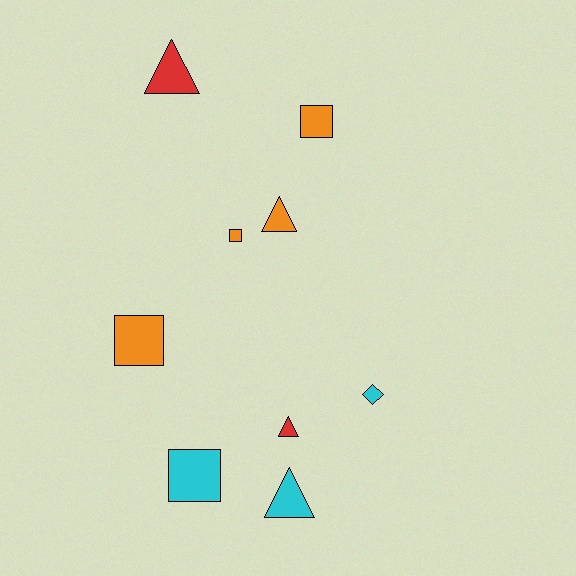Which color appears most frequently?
Orange, with 4 objects.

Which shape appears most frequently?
Triangle, with 4 objects.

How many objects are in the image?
There are 9 objects.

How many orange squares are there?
There are 3 orange squares.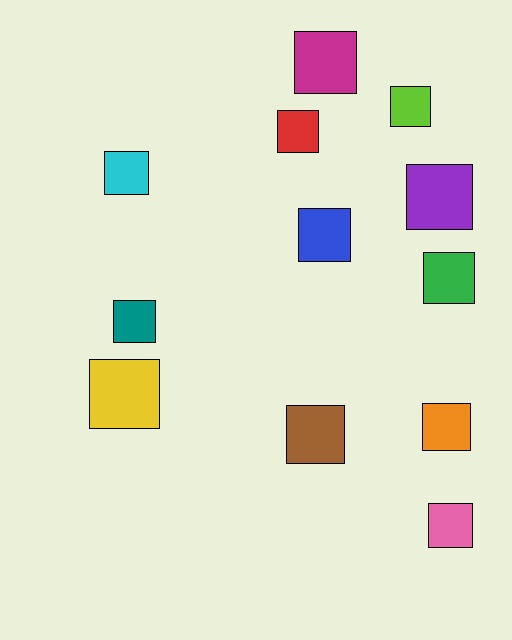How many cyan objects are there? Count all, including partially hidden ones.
There is 1 cyan object.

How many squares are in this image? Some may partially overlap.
There are 12 squares.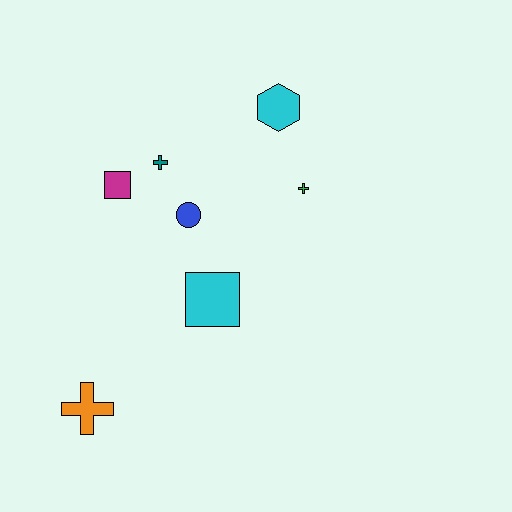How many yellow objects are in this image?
There are no yellow objects.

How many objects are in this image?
There are 7 objects.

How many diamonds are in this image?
There are no diamonds.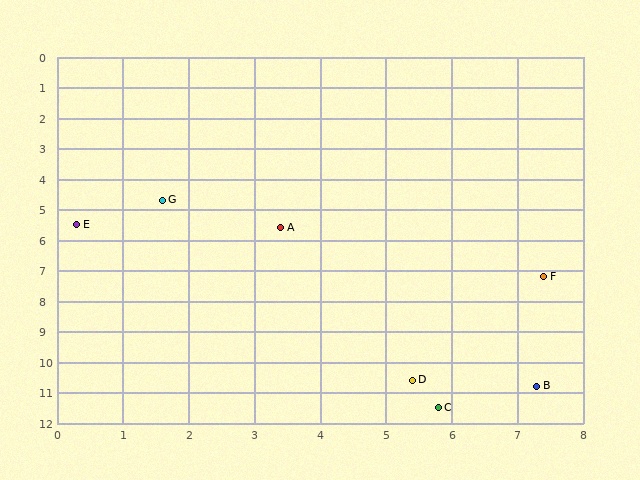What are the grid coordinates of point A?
Point A is at approximately (3.4, 5.6).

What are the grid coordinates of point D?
Point D is at approximately (5.4, 10.6).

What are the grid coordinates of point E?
Point E is at approximately (0.3, 5.5).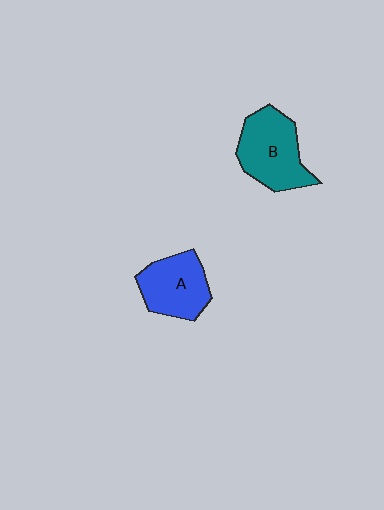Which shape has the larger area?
Shape B (teal).